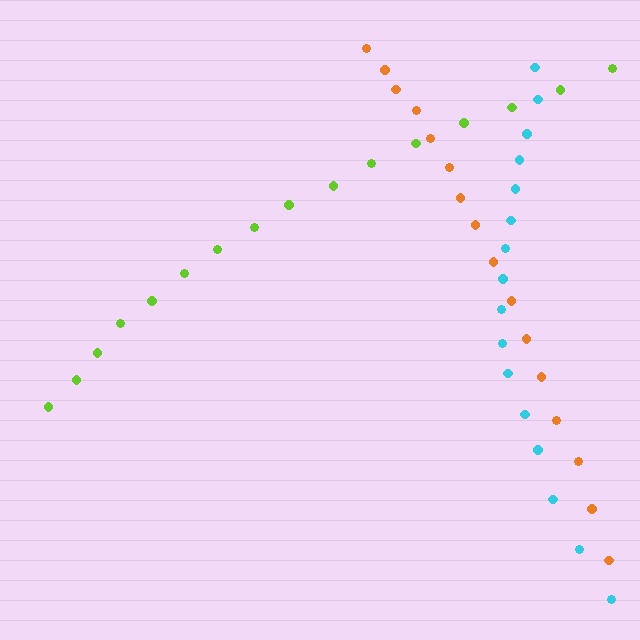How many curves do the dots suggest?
There are 3 distinct paths.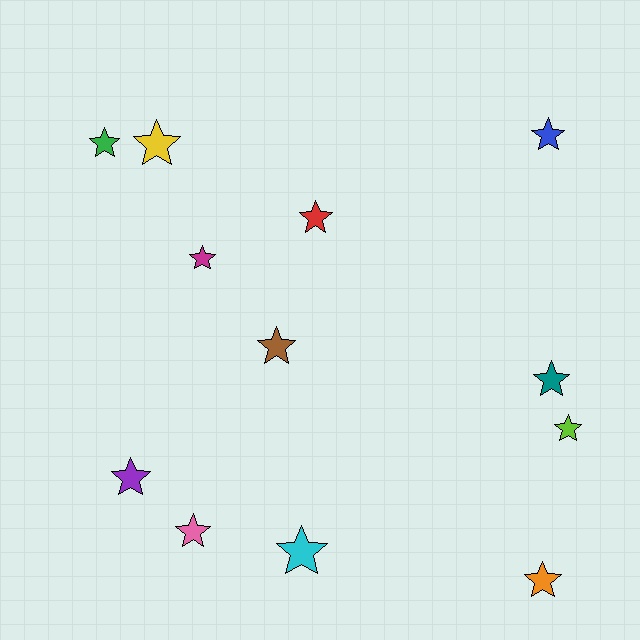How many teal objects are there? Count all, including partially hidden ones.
There is 1 teal object.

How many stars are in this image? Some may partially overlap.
There are 12 stars.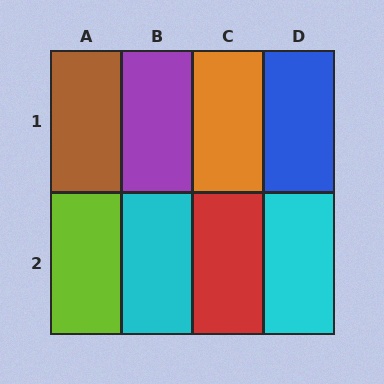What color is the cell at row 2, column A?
Lime.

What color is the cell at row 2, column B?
Cyan.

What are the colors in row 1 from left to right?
Brown, purple, orange, blue.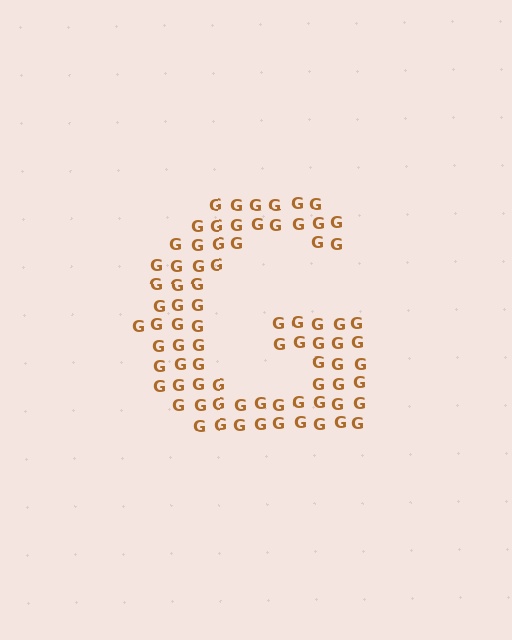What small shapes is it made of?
It is made of small letter G's.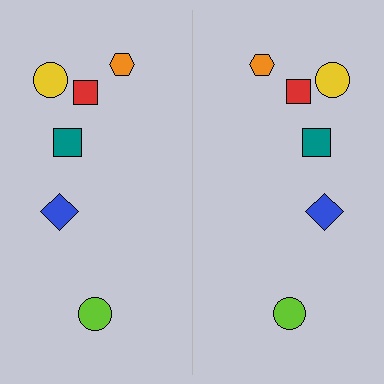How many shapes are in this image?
There are 12 shapes in this image.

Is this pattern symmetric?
Yes, this pattern has bilateral (reflection) symmetry.